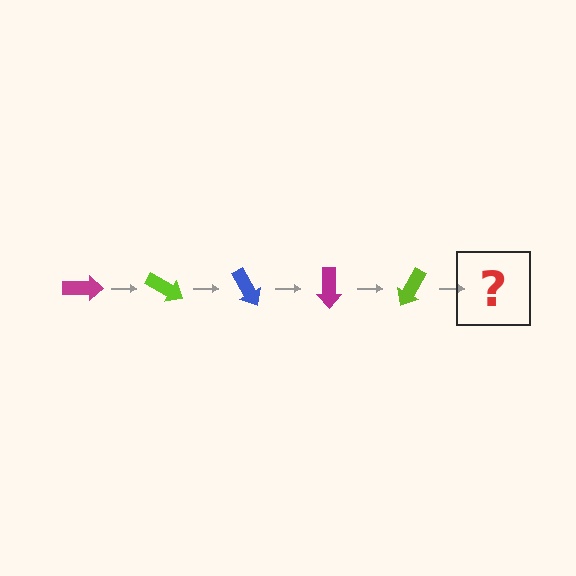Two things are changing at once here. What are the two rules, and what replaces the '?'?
The two rules are that it rotates 30 degrees each step and the color cycles through magenta, lime, and blue. The '?' should be a blue arrow, rotated 150 degrees from the start.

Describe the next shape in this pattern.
It should be a blue arrow, rotated 150 degrees from the start.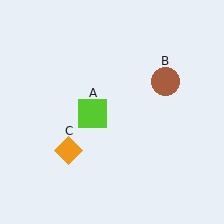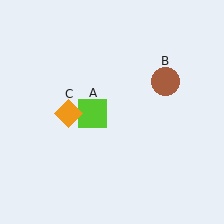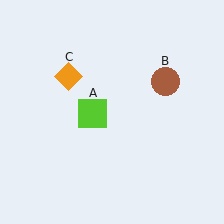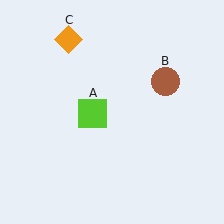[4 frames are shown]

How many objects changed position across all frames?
1 object changed position: orange diamond (object C).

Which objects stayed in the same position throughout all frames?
Lime square (object A) and brown circle (object B) remained stationary.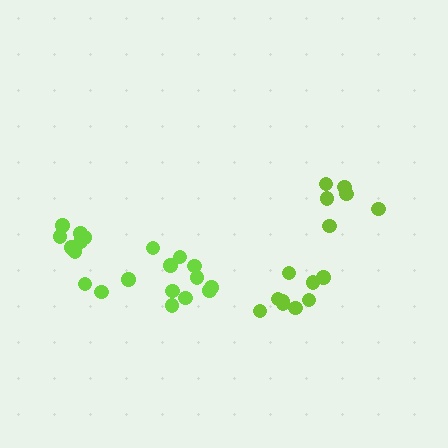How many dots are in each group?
Group 1: 6 dots, Group 2: 11 dots, Group 3: 9 dots, Group 4: 11 dots (37 total).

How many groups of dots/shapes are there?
There are 4 groups.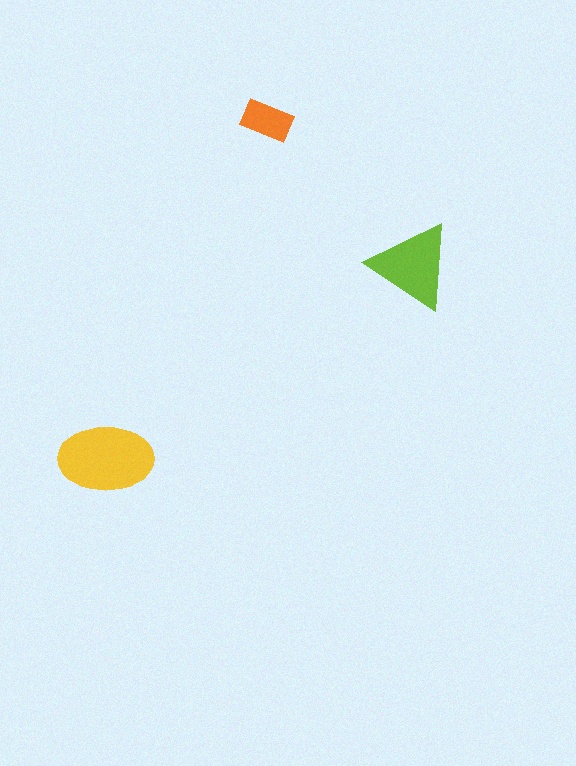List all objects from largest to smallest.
The yellow ellipse, the lime triangle, the orange rectangle.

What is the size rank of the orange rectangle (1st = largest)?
3rd.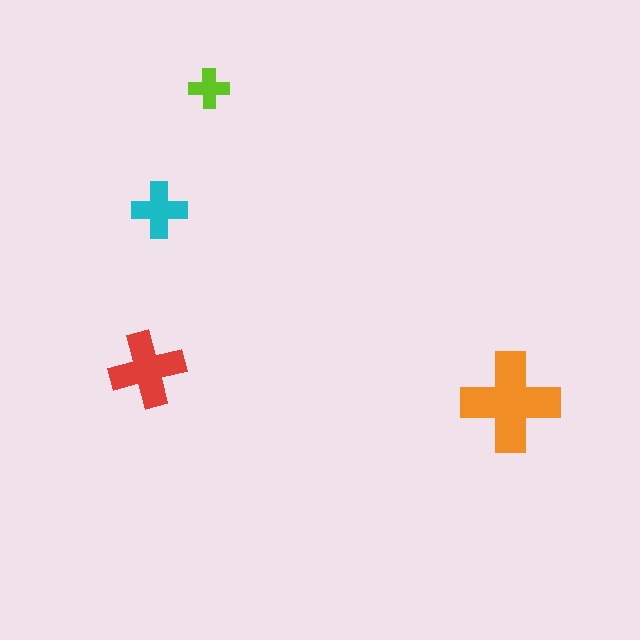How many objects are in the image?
There are 4 objects in the image.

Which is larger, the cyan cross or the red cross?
The red one.